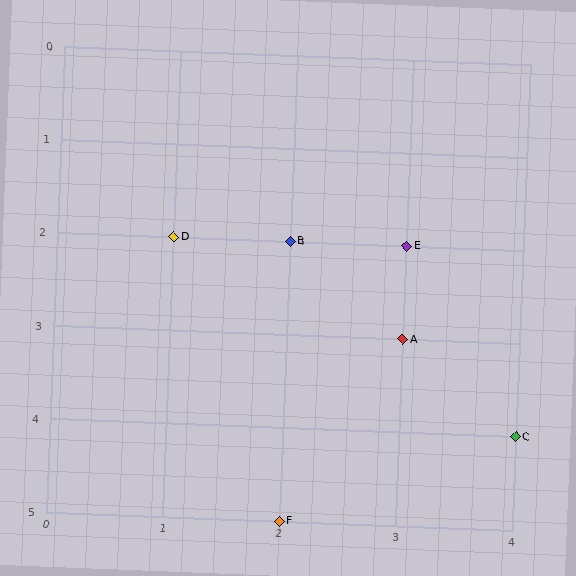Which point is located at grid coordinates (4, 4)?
Point C is at (4, 4).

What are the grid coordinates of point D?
Point D is at grid coordinates (1, 2).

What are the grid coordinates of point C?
Point C is at grid coordinates (4, 4).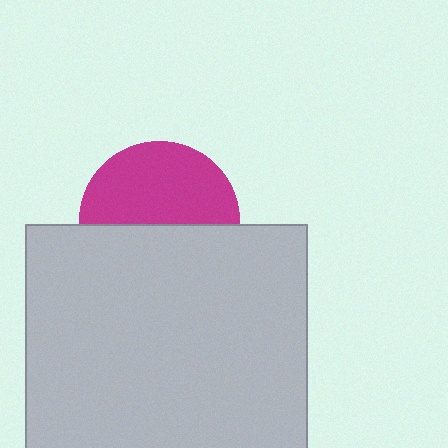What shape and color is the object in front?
The object in front is a light gray rectangle.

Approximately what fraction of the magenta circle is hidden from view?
Roughly 48% of the magenta circle is hidden behind the light gray rectangle.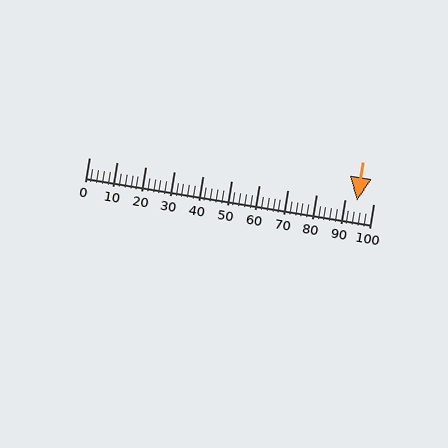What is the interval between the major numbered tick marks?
The major tick marks are spaced 10 units apart.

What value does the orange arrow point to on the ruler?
The orange arrow points to approximately 94.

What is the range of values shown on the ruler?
The ruler shows values from 0 to 100.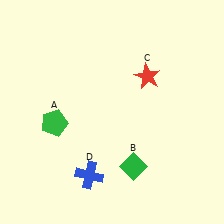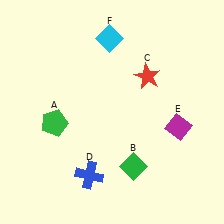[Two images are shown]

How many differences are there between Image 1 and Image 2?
There are 2 differences between the two images.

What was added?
A magenta diamond (E), a cyan diamond (F) were added in Image 2.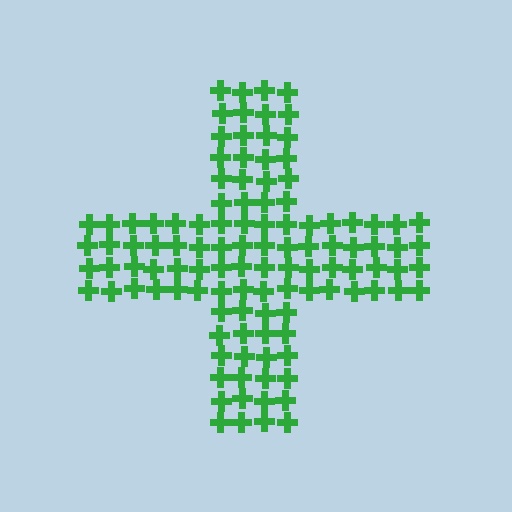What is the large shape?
The large shape is a cross.